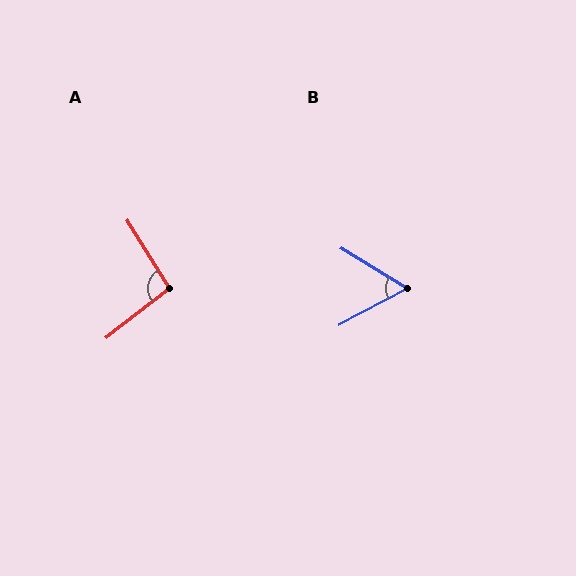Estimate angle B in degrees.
Approximately 60 degrees.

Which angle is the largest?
A, at approximately 96 degrees.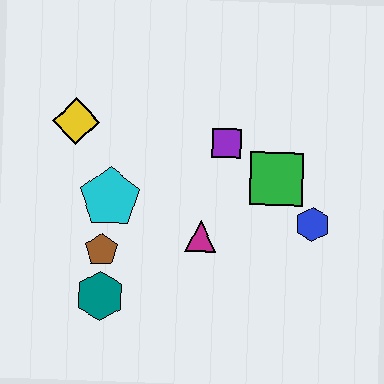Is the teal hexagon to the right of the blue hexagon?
No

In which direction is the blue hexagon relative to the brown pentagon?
The blue hexagon is to the right of the brown pentagon.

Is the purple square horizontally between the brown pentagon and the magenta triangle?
No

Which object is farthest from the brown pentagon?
The blue hexagon is farthest from the brown pentagon.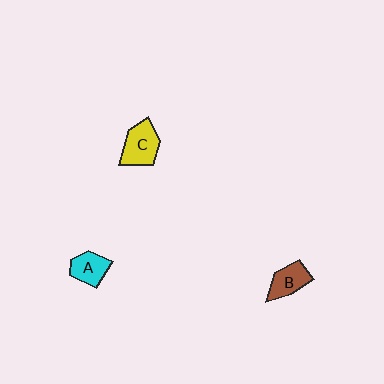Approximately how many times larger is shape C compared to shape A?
Approximately 1.3 times.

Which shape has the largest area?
Shape C (yellow).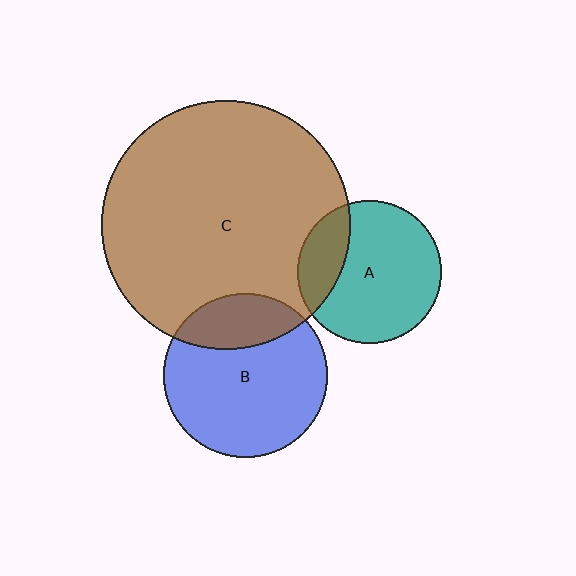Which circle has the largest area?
Circle C (brown).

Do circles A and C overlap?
Yes.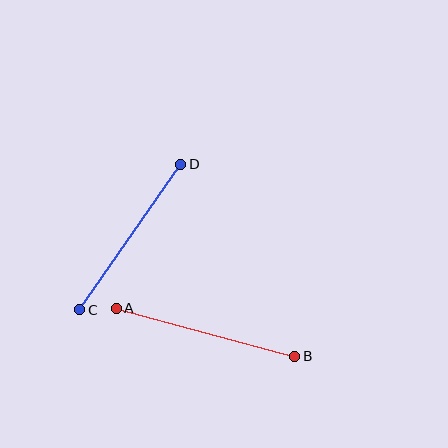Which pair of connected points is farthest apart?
Points A and B are farthest apart.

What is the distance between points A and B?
The distance is approximately 185 pixels.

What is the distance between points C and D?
The distance is approximately 177 pixels.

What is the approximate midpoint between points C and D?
The midpoint is at approximately (130, 237) pixels.